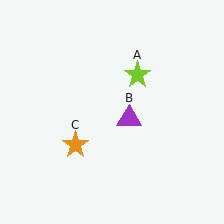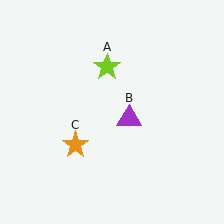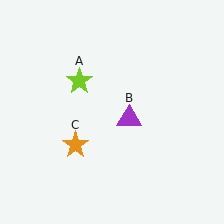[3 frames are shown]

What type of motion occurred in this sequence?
The lime star (object A) rotated counterclockwise around the center of the scene.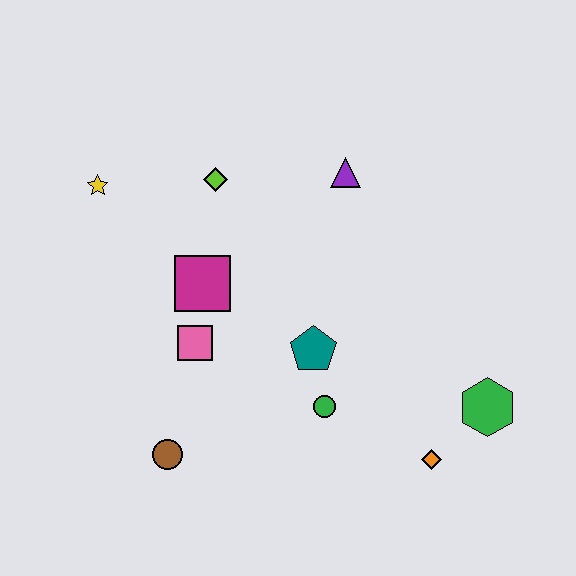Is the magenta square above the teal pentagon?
Yes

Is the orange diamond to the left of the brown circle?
No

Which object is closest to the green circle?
The teal pentagon is closest to the green circle.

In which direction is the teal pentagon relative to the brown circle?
The teal pentagon is to the right of the brown circle.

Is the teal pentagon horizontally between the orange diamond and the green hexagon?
No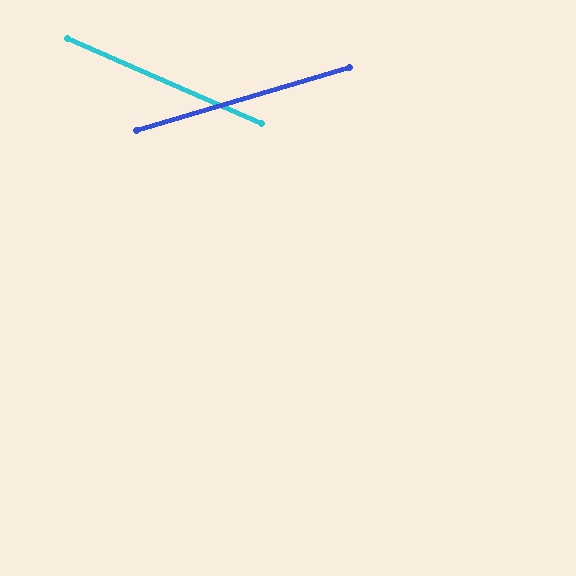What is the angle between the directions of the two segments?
Approximately 40 degrees.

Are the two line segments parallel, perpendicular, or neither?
Neither parallel nor perpendicular — they differ by about 40°.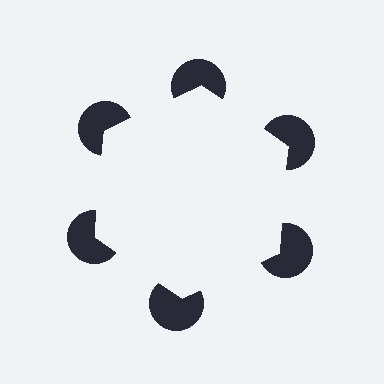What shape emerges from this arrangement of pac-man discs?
An illusory hexagon — its edges are inferred from the aligned wedge cuts in the pac-man discs, not physically drawn.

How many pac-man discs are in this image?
There are 6 — one at each vertex of the illusory hexagon.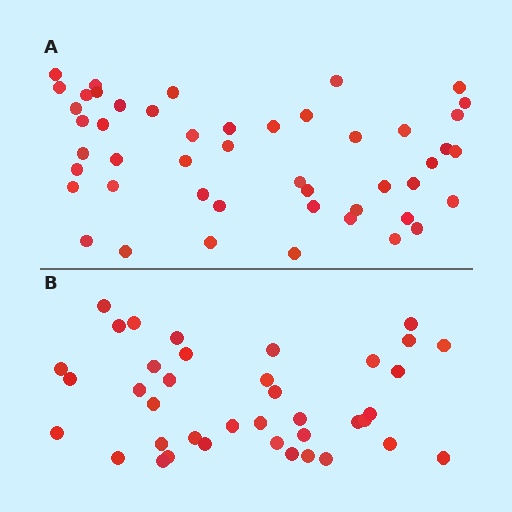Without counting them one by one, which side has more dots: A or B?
Region A (the top region) has more dots.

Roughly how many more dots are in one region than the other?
Region A has roughly 8 or so more dots than region B.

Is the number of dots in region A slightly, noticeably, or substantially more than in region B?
Region A has only slightly more — the two regions are fairly close. The ratio is roughly 1.2 to 1.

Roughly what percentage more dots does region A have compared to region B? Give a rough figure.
About 25% more.